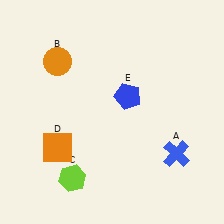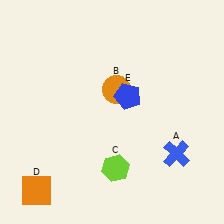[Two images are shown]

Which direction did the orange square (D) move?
The orange square (D) moved down.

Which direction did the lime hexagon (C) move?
The lime hexagon (C) moved right.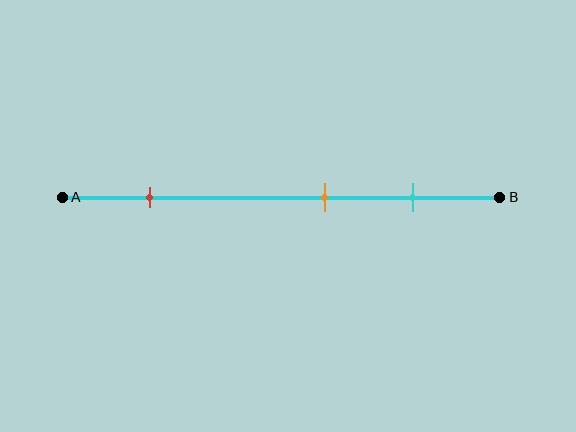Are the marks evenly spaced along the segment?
No, the marks are not evenly spaced.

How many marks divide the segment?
There are 3 marks dividing the segment.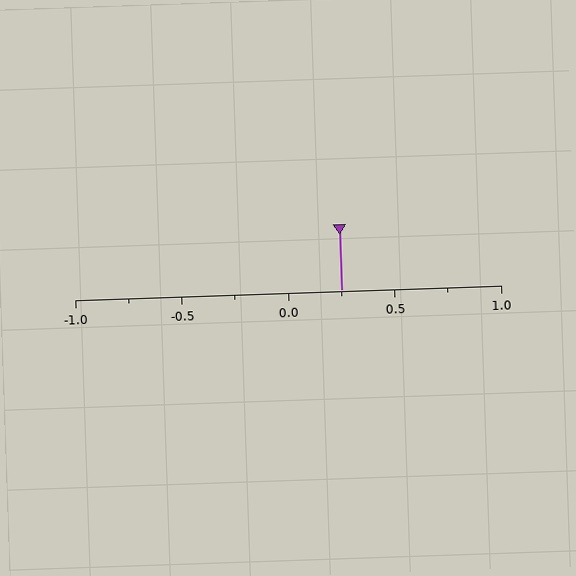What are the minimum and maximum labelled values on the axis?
The axis runs from -1.0 to 1.0.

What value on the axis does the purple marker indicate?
The marker indicates approximately 0.25.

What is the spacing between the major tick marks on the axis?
The major ticks are spaced 0.5 apart.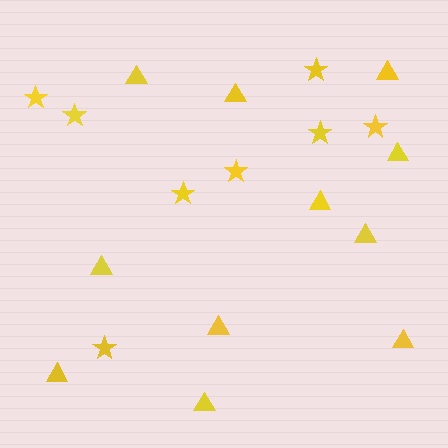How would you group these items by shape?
There are 2 groups: one group of triangles (11) and one group of stars (8).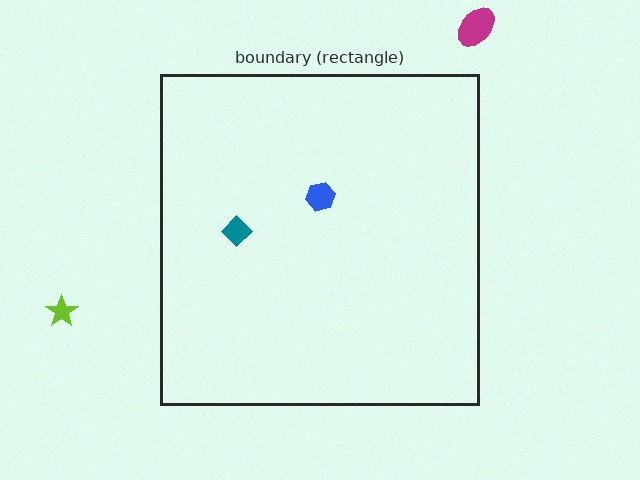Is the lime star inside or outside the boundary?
Outside.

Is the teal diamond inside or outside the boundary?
Inside.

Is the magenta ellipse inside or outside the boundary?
Outside.